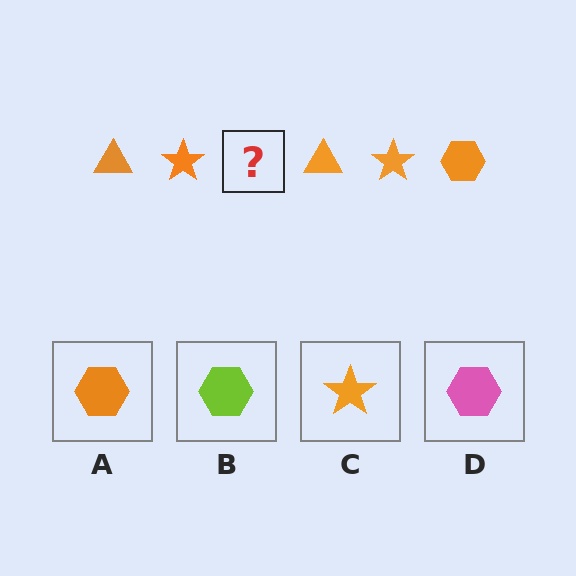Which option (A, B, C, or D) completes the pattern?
A.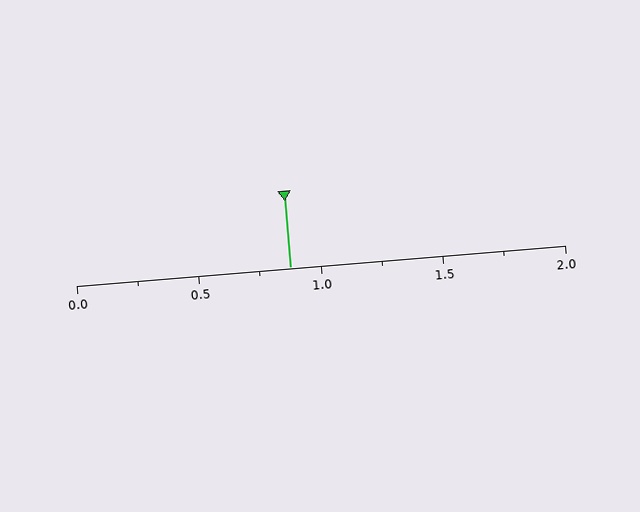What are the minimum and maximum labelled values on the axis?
The axis runs from 0.0 to 2.0.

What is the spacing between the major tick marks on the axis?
The major ticks are spaced 0.5 apart.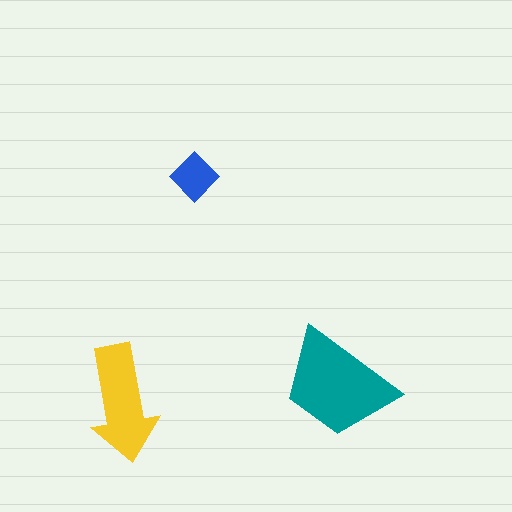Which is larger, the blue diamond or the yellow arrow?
The yellow arrow.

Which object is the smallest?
The blue diamond.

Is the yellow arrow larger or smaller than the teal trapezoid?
Smaller.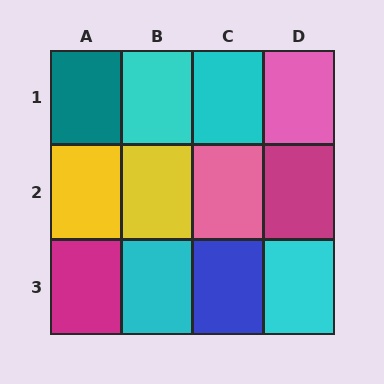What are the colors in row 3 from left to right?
Magenta, cyan, blue, cyan.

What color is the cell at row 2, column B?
Yellow.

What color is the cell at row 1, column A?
Teal.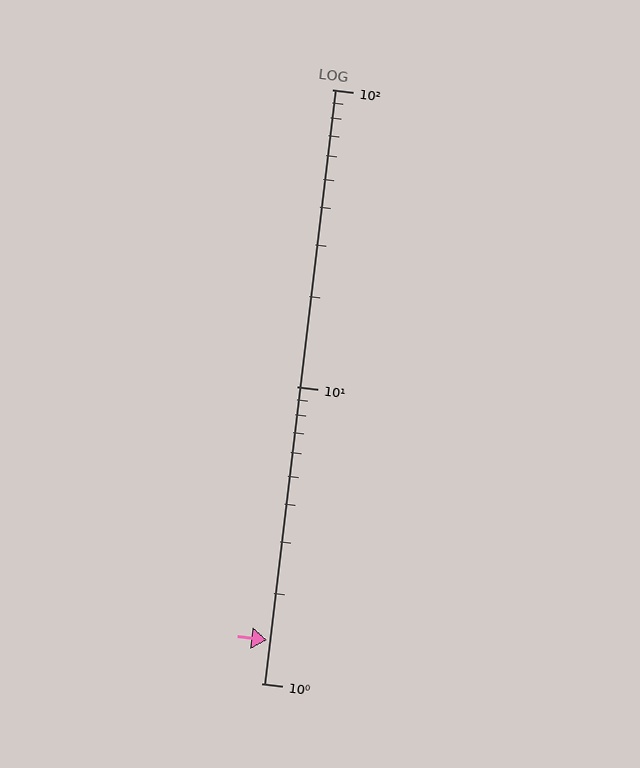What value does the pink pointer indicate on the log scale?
The pointer indicates approximately 1.4.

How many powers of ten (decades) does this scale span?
The scale spans 2 decades, from 1 to 100.